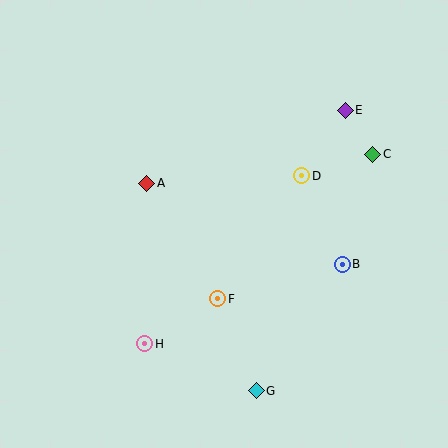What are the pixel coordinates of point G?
Point G is at (256, 391).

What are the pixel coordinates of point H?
Point H is at (145, 344).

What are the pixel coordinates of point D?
Point D is at (302, 176).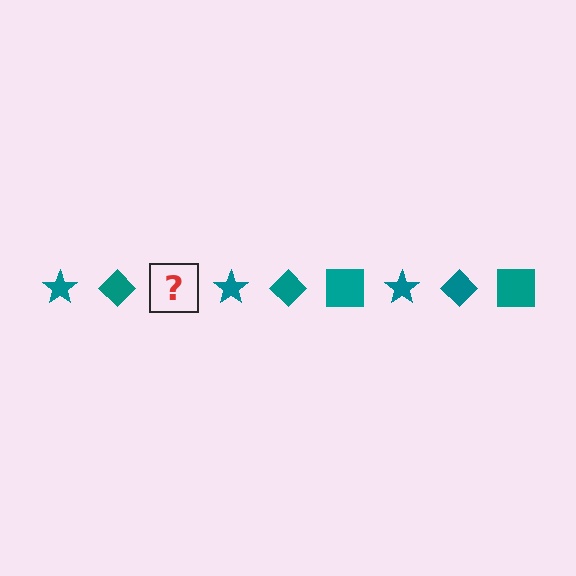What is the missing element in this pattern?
The missing element is a teal square.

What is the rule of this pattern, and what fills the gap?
The rule is that the pattern cycles through star, diamond, square shapes in teal. The gap should be filled with a teal square.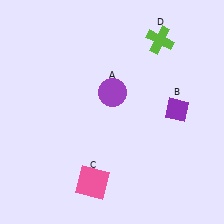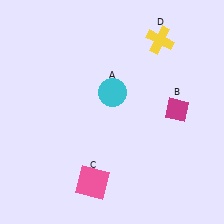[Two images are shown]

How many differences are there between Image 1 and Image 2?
There are 3 differences between the two images.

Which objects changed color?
A changed from purple to cyan. B changed from purple to magenta. D changed from lime to yellow.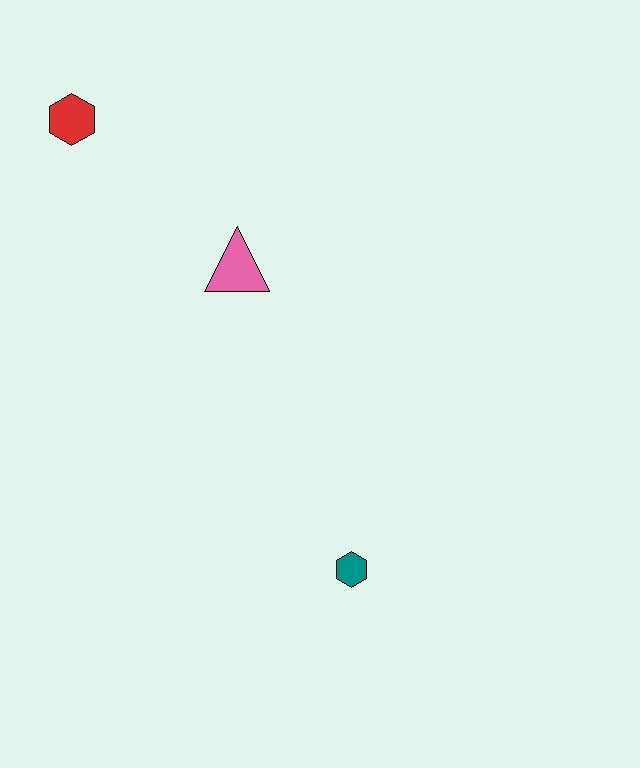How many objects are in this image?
There are 3 objects.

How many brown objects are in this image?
There are no brown objects.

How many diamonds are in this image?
There are no diamonds.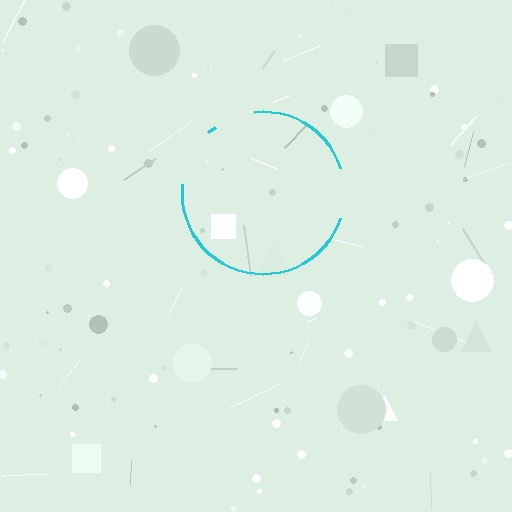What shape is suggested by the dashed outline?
The dashed outline suggests a circle.